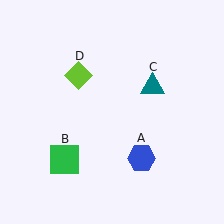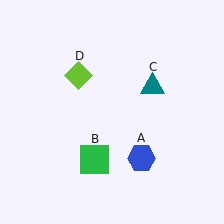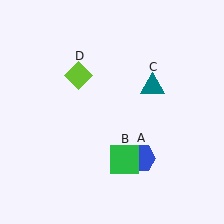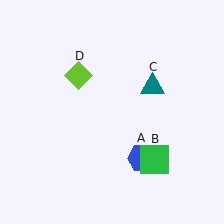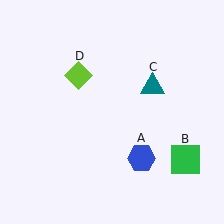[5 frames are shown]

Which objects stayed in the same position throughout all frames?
Blue hexagon (object A) and teal triangle (object C) and lime diamond (object D) remained stationary.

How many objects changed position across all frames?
1 object changed position: green square (object B).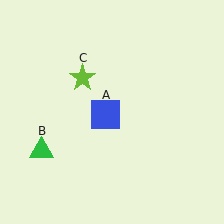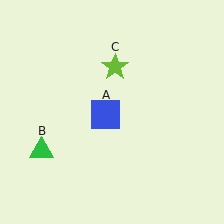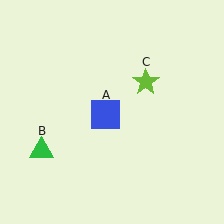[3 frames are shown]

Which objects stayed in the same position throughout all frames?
Blue square (object A) and green triangle (object B) remained stationary.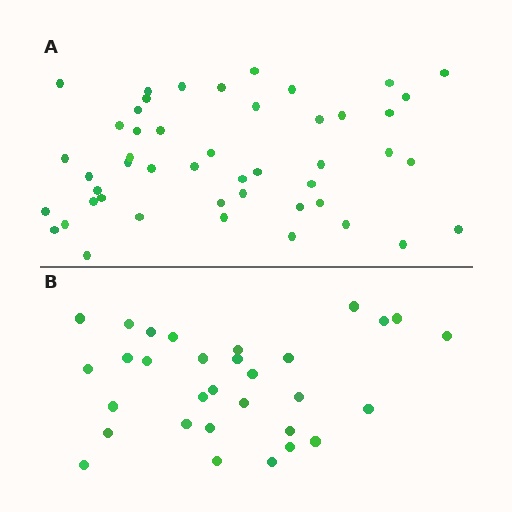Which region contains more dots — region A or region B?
Region A (the top region) has more dots.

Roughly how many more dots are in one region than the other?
Region A has approximately 15 more dots than region B.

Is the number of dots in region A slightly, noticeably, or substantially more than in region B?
Region A has substantially more. The ratio is roughly 1.5 to 1.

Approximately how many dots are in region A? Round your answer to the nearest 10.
About 50 dots. (The exact count is 48, which rounds to 50.)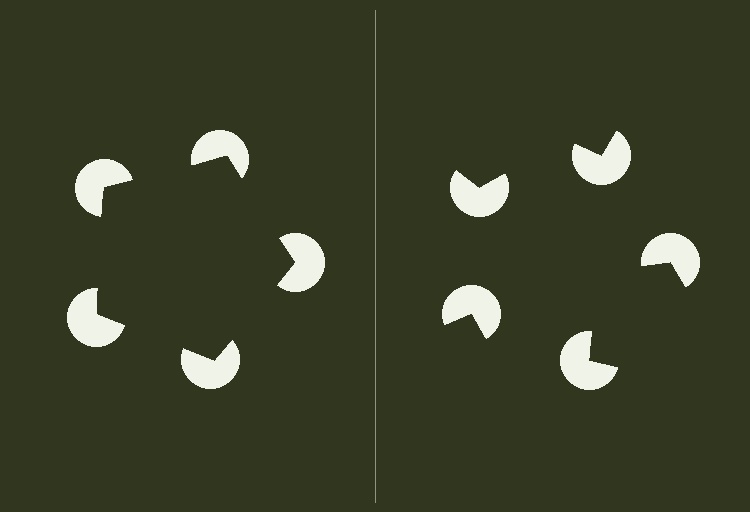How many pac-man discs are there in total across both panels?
10 — 5 on each side.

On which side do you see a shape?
An illusory pentagon appears on the left side. On the right side the wedge cuts are rotated, so no coherent shape forms.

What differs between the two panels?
The pac-man discs are positioned identically on both sides; only the wedge orientations differ. On the left they align to a pentagon; on the right they are misaligned.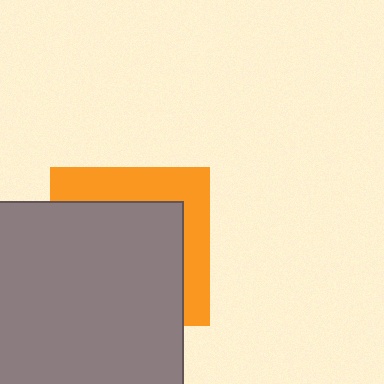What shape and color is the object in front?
The object in front is a gray square.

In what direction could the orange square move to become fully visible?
The orange square could move toward the upper-right. That would shift it out from behind the gray square entirely.